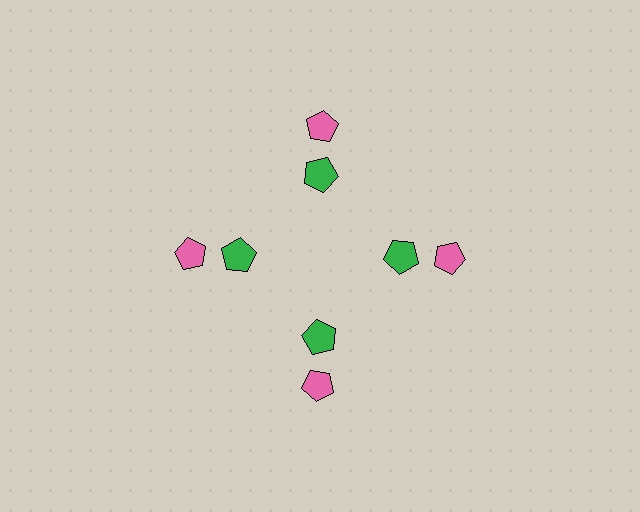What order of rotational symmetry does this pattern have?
This pattern has 4-fold rotational symmetry.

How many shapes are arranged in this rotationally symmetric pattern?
There are 8 shapes, arranged in 4 groups of 2.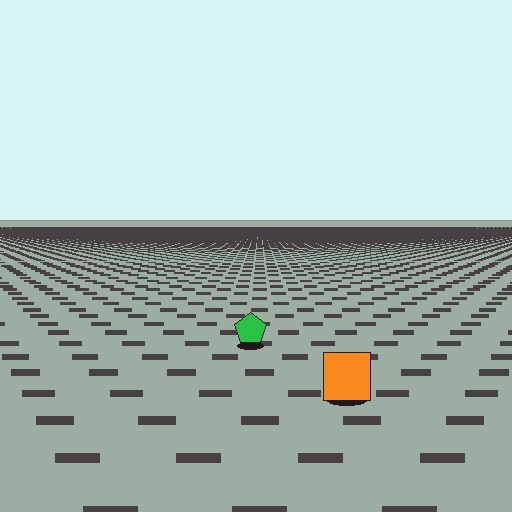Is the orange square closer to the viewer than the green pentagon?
Yes. The orange square is closer — you can tell from the texture gradient: the ground texture is coarser near it.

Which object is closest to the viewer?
The orange square is closest. The texture marks near it are larger and more spread out.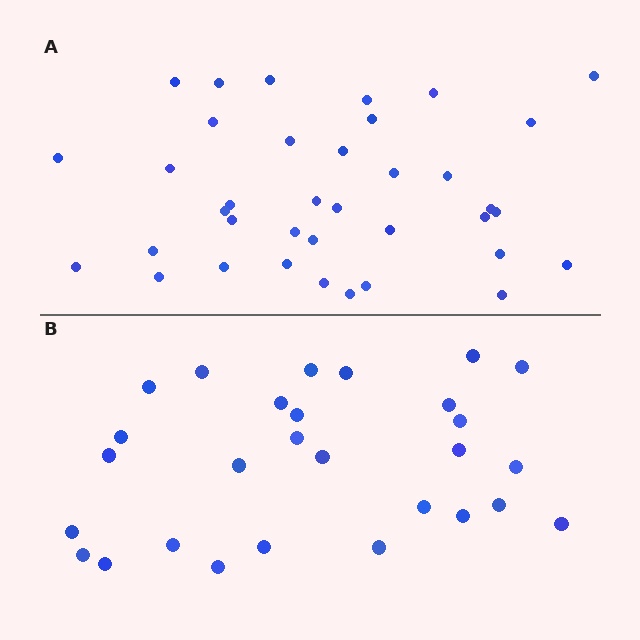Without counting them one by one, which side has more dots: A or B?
Region A (the top region) has more dots.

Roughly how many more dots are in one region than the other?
Region A has roughly 8 or so more dots than region B.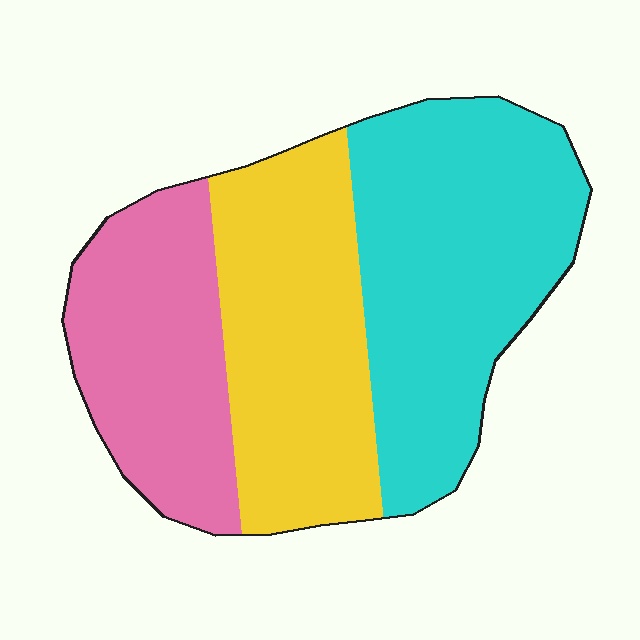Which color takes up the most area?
Cyan, at roughly 40%.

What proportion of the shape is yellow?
Yellow covers around 35% of the shape.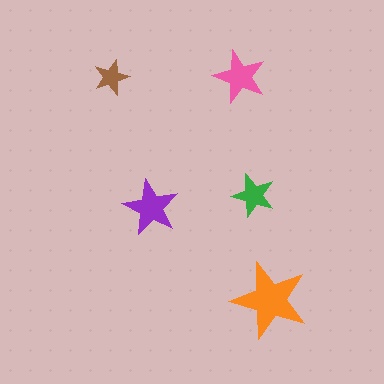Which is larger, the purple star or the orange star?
The orange one.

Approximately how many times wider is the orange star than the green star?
About 2 times wider.